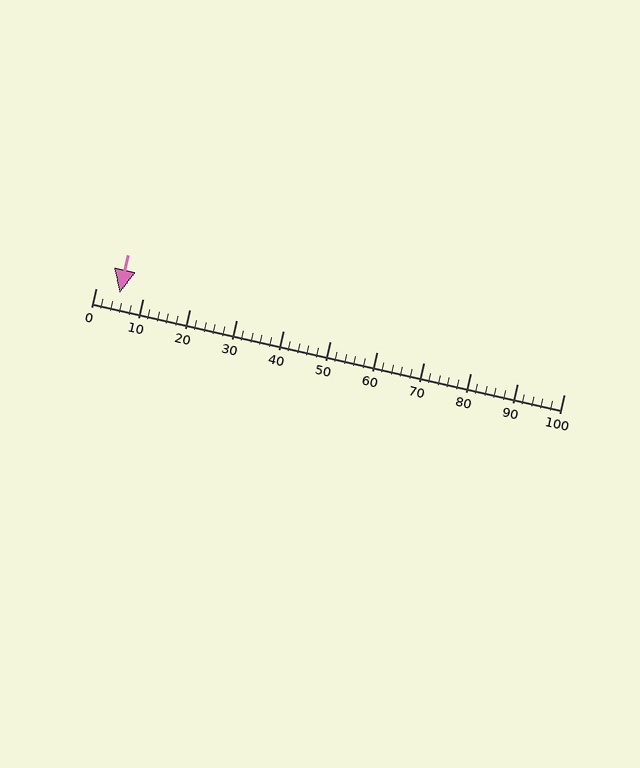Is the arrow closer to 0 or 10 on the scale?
The arrow is closer to 10.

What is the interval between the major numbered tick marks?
The major tick marks are spaced 10 units apart.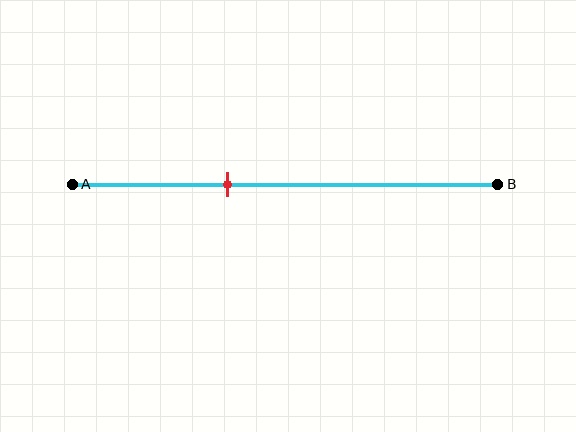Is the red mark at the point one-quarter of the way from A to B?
No, the mark is at about 35% from A, not at the 25% one-quarter point.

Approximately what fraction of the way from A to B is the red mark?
The red mark is approximately 35% of the way from A to B.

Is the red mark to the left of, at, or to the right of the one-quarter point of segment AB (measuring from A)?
The red mark is to the right of the one-quarter point of segment AB.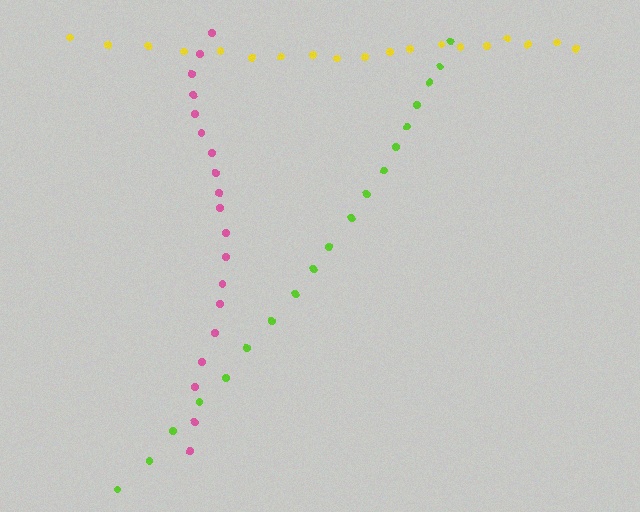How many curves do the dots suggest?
There are 3 distinct paths.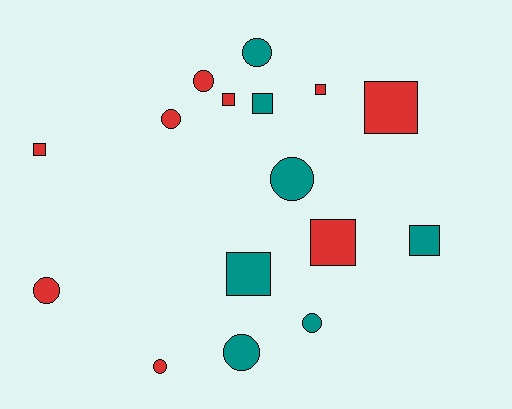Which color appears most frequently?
Red, with 9 objects.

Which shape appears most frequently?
Circle, with 8 objects.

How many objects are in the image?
There are 16 objects.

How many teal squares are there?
There are 3 teal squares.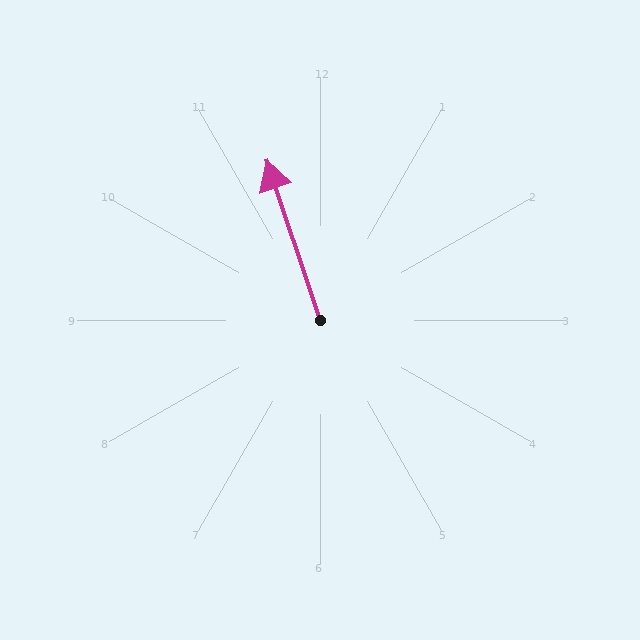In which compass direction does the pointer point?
North.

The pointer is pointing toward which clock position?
Roughly 11 o'clock.